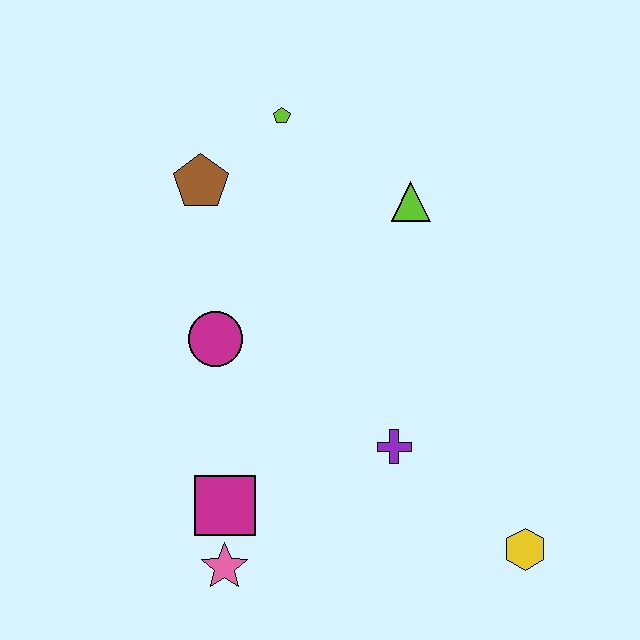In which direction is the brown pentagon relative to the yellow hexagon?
The brown pentagon is above the yellow hexagon.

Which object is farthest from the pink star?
The lime pentagon is farthest from the pink star.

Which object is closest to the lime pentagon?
The brown pentagon is closest to the lime pentagon.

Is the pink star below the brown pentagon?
Yes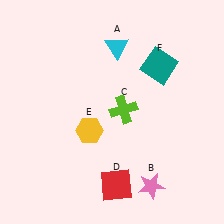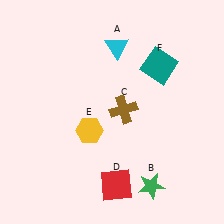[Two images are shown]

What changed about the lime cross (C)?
In Image 1, C is lime. In Image 2, it changed to brown.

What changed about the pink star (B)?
In Image 1, B is pink. In Image 2, it changed to green.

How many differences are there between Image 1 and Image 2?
There are 2 differences between the two images.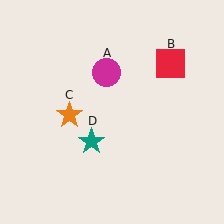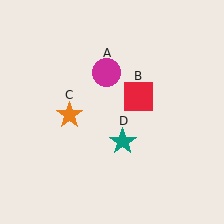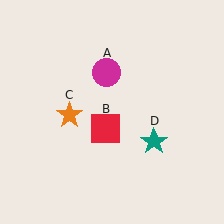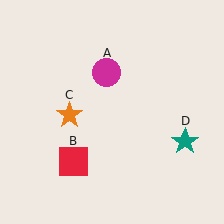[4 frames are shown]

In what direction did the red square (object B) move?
The red square (object B) moved down and to the left.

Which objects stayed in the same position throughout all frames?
Magenta circle (object A) and orange star (object C) remained stationary.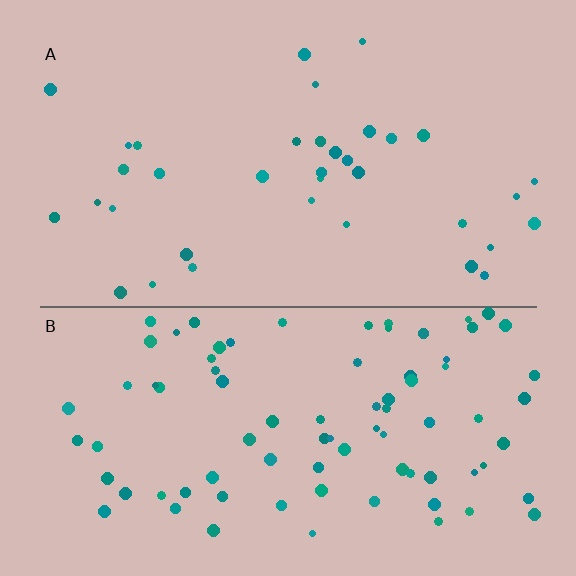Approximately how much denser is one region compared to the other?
Approximately 2.3× — region B over region A.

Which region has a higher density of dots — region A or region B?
B (the bottom).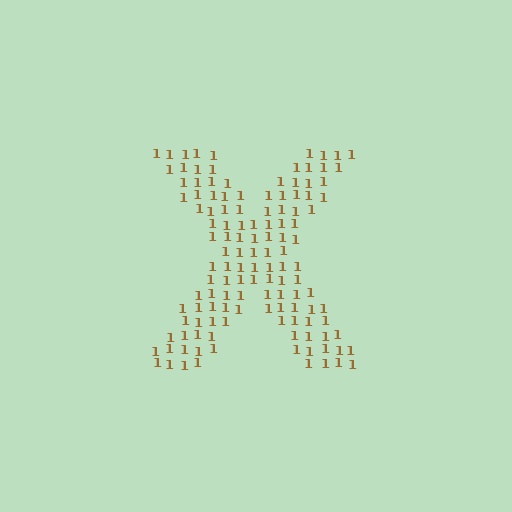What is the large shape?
The large shape is the letter X.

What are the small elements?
The small elements are digit 1's.